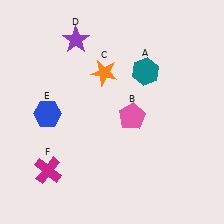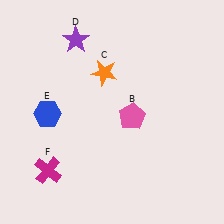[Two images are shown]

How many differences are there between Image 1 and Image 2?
There is 1 difference between the two images.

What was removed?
The teal hexagon (A) was removed in Image 2.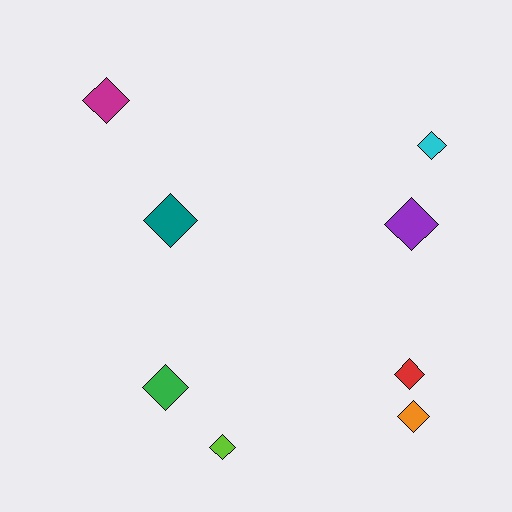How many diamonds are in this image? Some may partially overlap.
There are 8 diamonds.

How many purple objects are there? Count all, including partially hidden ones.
There is 1 purple object.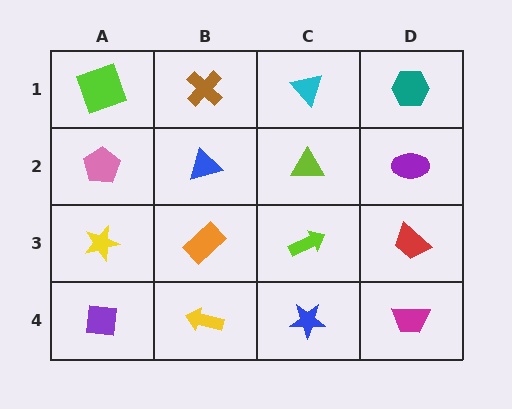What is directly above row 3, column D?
A purple ellipse.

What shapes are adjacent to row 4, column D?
A red trapezoid (row 3, column D), a blue star (row 4, column C).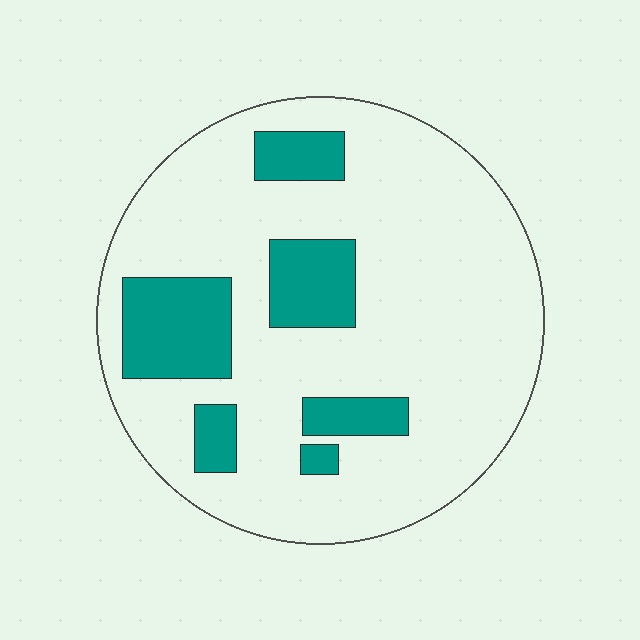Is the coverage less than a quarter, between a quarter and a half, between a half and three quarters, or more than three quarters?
Less than a quarter.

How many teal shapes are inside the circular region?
6.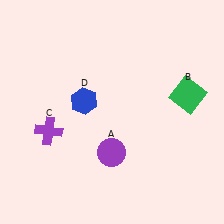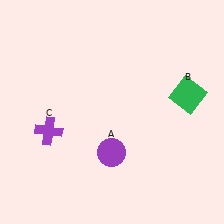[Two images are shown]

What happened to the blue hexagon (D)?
The blue hexagon (D) was removed in Image 2. It was in the top-left area of Image 1.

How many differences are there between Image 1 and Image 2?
There is 1 difference between the two images.